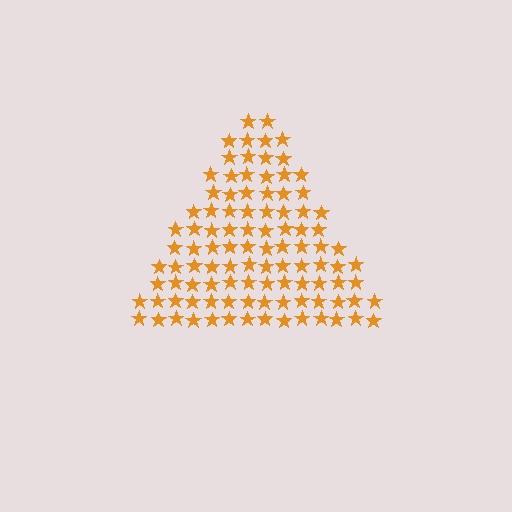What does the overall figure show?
The overall figure shows a triangle.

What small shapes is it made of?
It is made of small stars.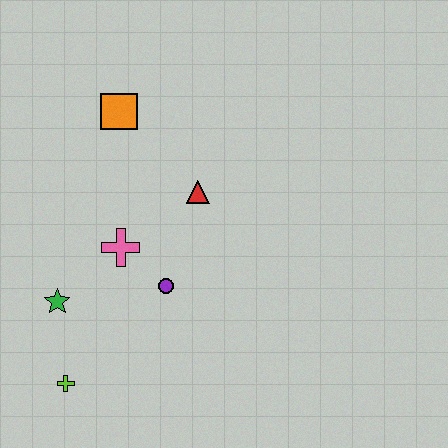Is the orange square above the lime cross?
Yes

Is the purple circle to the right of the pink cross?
Yes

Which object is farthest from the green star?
The orange square is farthest from the green star.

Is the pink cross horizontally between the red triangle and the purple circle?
No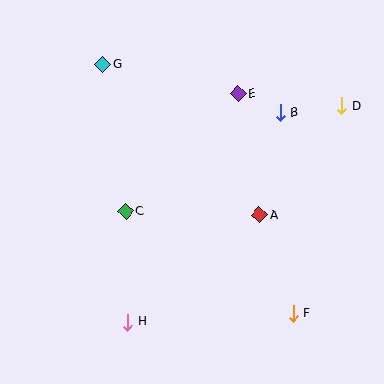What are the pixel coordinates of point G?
Point G is at (103, 65).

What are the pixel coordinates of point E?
Point E is at (238, 94).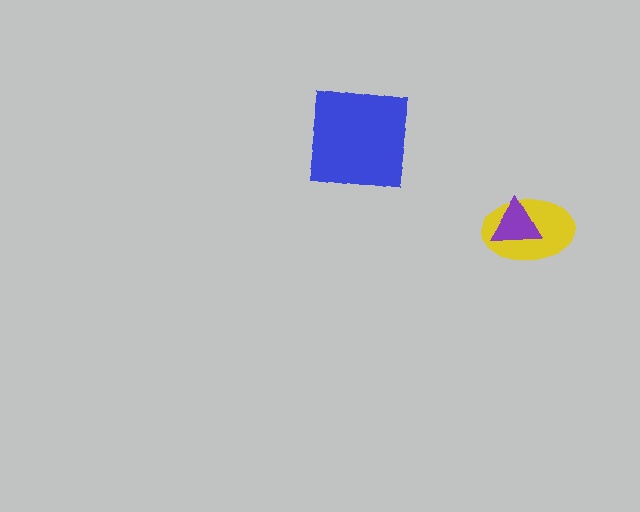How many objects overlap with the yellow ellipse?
1 object overlaps with the yellow ellipse.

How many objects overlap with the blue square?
0 objects overlap with the blue square.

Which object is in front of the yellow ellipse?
The purple triangle is in front of the yellow ellipse.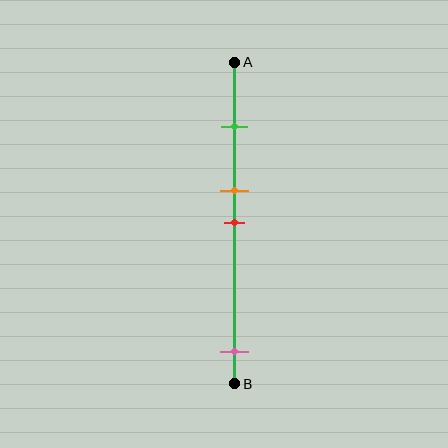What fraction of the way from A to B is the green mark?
The green mark is approximately 20% (0.2) of the way from A to B.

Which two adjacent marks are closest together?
The orange and red marks are the closest adjacent pair.